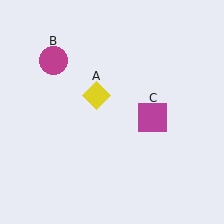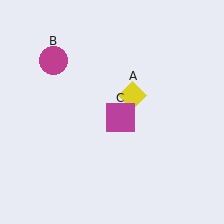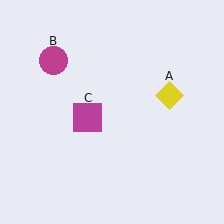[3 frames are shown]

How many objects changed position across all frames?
2 objects changed position: yellow diamond (object A), magenta square (object C).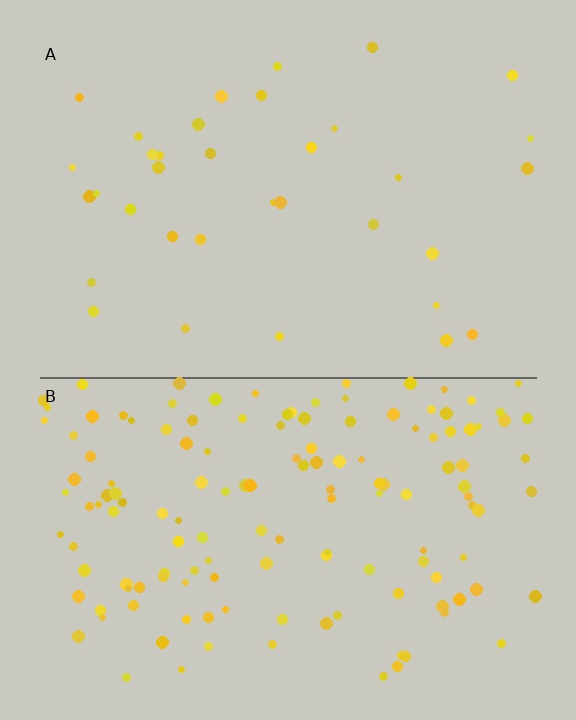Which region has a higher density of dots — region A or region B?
B (the bottom).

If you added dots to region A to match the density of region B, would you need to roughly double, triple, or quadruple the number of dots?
Approximately quadruple.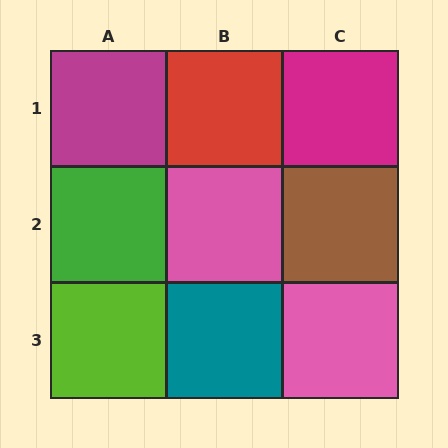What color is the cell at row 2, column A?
Green.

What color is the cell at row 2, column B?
Pink.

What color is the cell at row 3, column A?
Lime.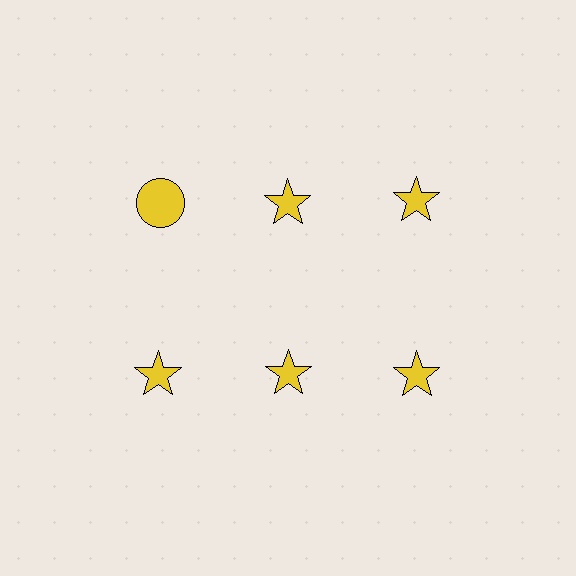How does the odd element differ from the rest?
It has a different shape: circle instead of star.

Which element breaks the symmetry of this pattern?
The yellow circle in the top row, leftmost column breaks the symmetry. All other shapes are yellow stars.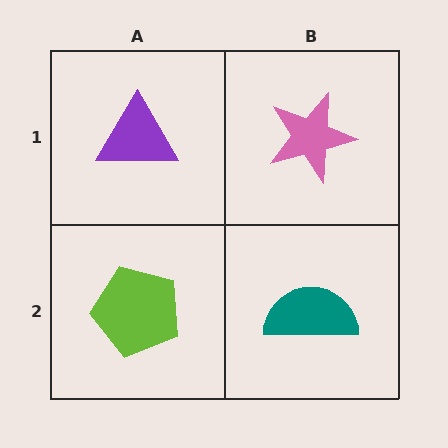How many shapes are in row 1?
2 shapes.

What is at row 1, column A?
A purple triangle.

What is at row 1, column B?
A pink star.